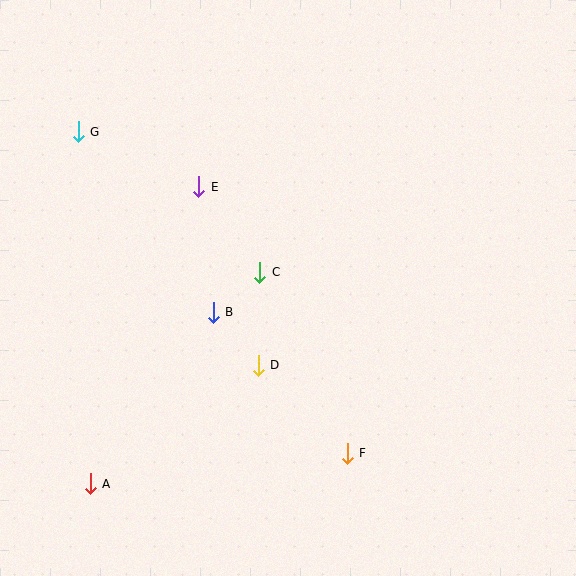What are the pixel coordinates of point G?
Point G is at (78, 132).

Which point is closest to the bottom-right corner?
Point F is closest to the bottom-right corner.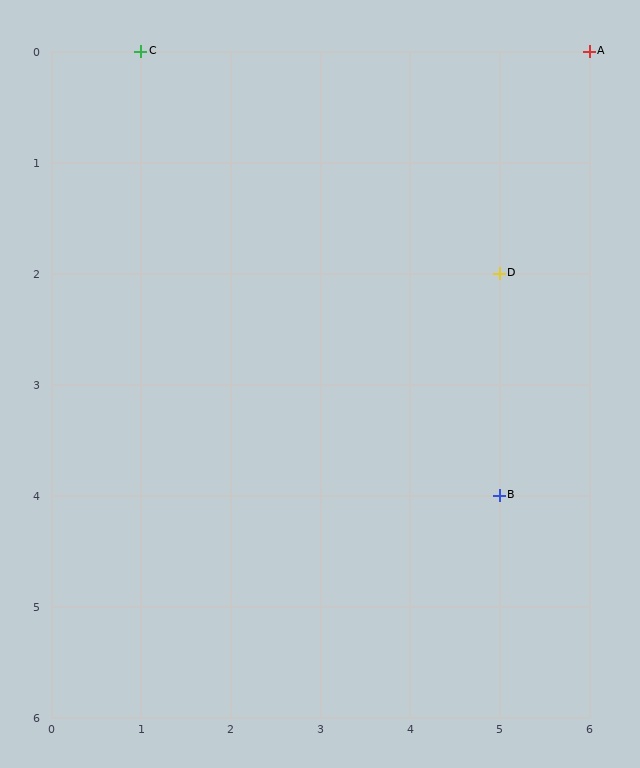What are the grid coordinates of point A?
Point A is at grid coordinates (6, 0).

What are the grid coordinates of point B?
Point B is at grid coordinates (5, 4).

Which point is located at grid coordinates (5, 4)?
Point B is at (5, 4).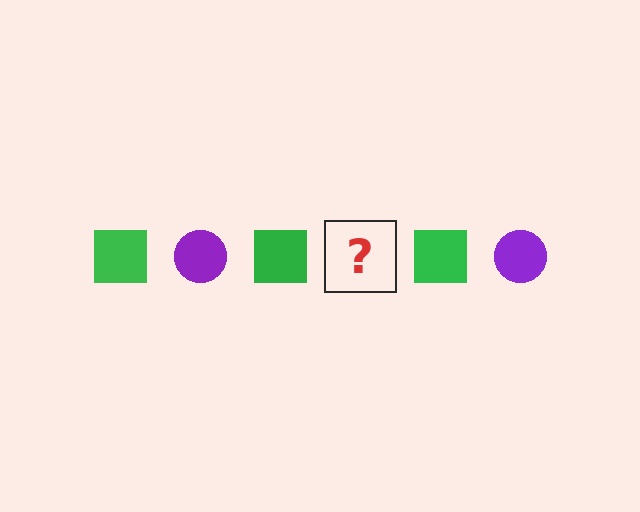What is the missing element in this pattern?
The missing element is a purple circle.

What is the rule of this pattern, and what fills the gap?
The rule is that the pattern alternates between green square and purple circle. The gap should be filled with a purple circle.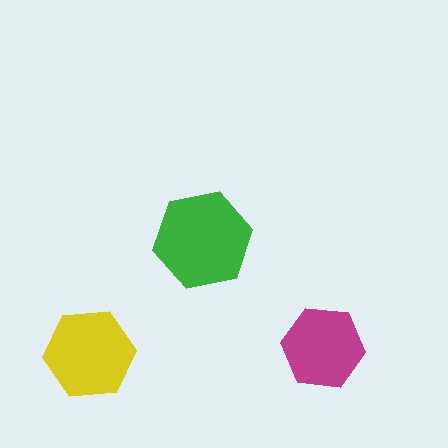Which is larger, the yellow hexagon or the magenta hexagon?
The yellow one.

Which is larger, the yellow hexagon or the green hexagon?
The green one.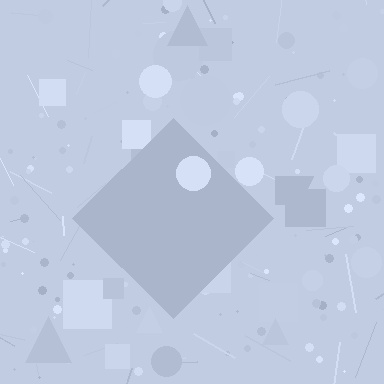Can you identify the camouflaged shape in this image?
The camouflaged shape is a diamond.